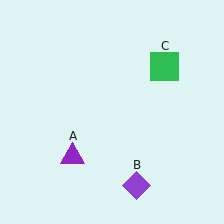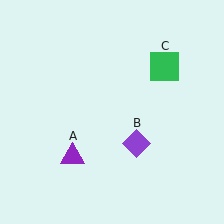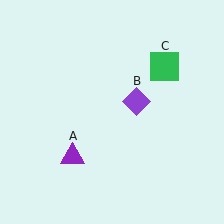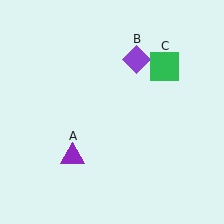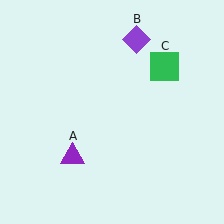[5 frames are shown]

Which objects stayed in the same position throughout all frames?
Purple triangle (object A) and green square (object C) remained stationary.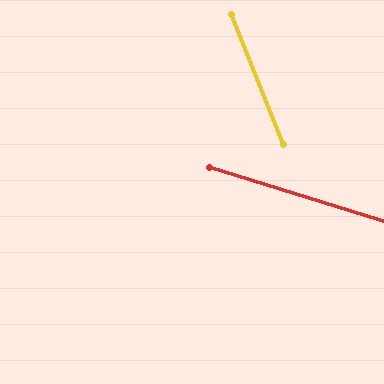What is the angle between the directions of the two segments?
Approximately 51 degrees.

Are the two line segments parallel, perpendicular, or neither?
Neither parallel nor perpendicular — they differ by about 51°.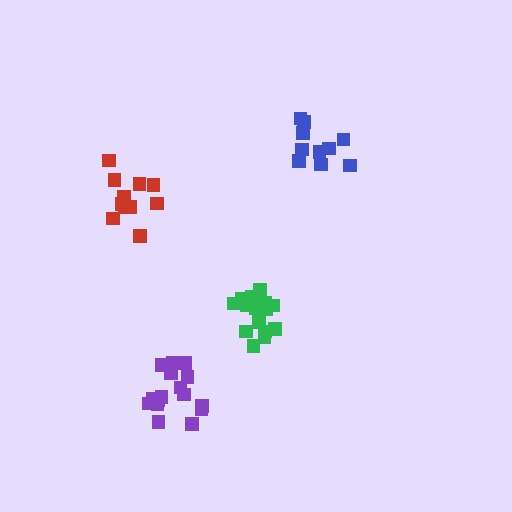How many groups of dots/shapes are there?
There are 4 groups.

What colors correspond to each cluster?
The clusters are colored: green, red, purple, blue.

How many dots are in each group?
Group 1: 16 dots, Group 2: 11 dots, Group 3: 16 dots, Group 4: 10 dots (53 total).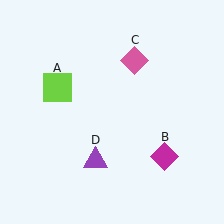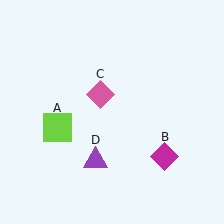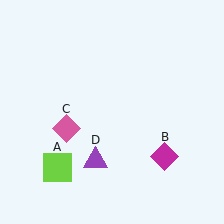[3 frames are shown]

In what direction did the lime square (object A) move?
The lime square (object A) moved down.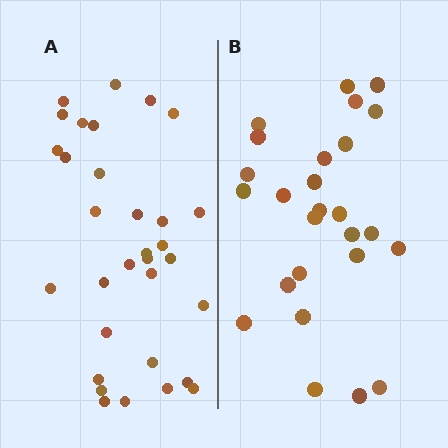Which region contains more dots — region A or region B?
Region A (the left region) has more dots.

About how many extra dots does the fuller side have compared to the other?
Region A has about 6 more dots than region B.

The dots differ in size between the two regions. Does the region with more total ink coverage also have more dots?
No. Region B has more total ink coverage because its dots are larger, but region A actually contains more individual dots. Total area can be misleading — the number of items is what matters here.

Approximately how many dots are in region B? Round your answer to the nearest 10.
About 30 dots. (The exact count is 26, which rounds to 30.)